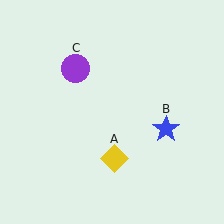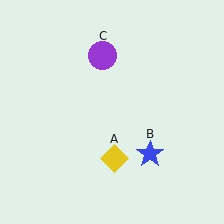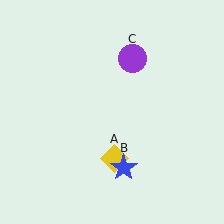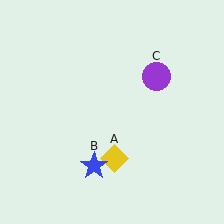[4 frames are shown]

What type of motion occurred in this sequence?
The blue star (object B), purple circle (object C) rotated clockwise around the center of the scene.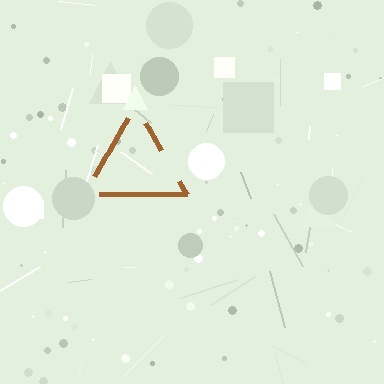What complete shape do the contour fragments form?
The contour fragments form a triangle.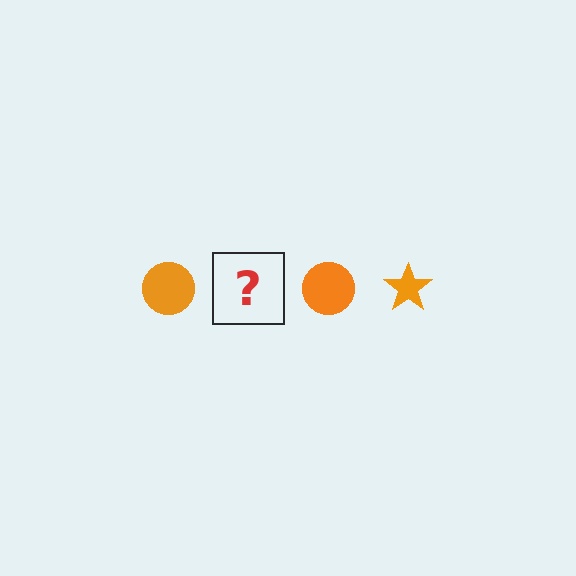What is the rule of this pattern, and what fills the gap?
The rule is that the pattern cycles through circle, star shapes in orange. The gap should be filled with an orange star.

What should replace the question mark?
The question mark should be replaced with an orange star.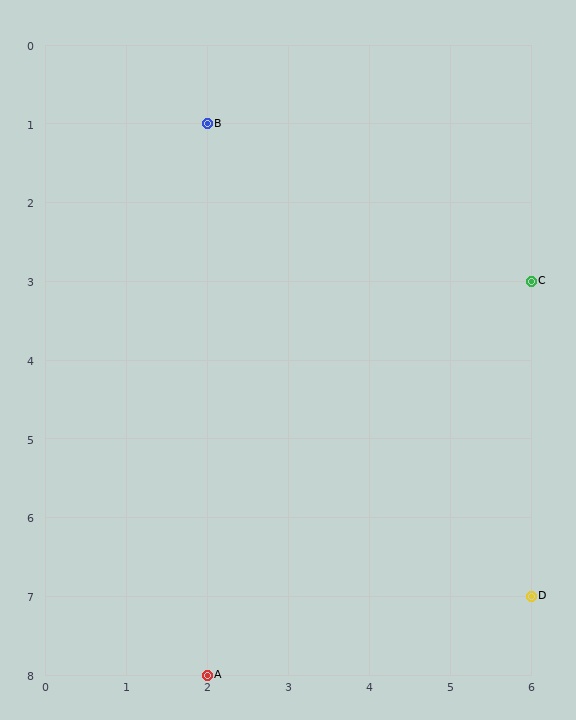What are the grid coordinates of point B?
Point B is at grid coordinates (2, 1).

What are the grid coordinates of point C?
Point C is at grid coordinates (6, 3).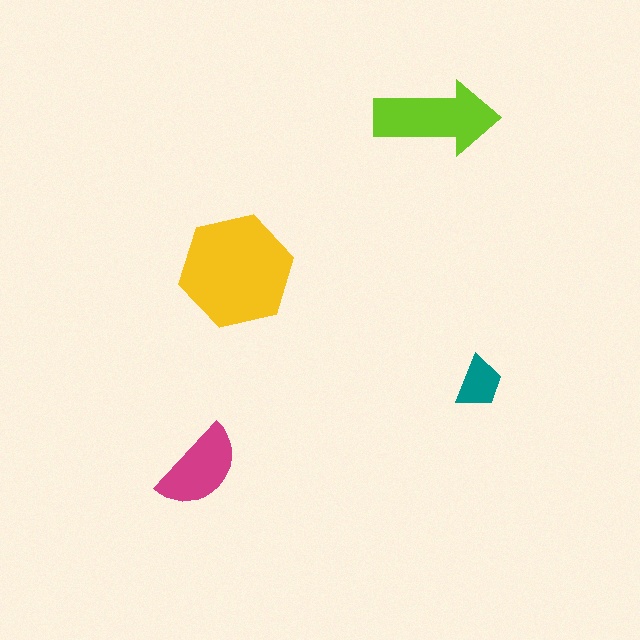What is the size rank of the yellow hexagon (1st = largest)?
1st.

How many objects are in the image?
There are 4 objects in the image.